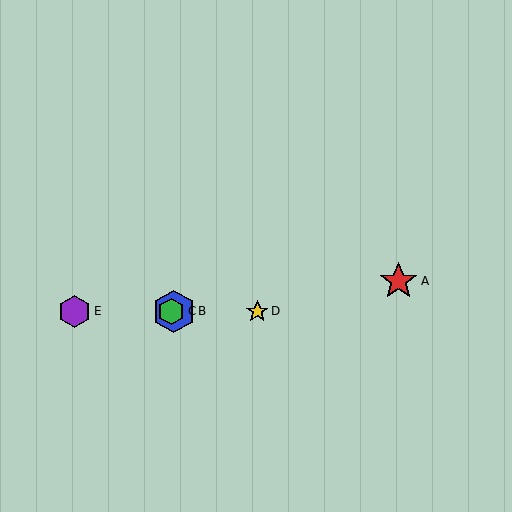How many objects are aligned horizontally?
4 objects (B, C, D, E) are aligned horizontally.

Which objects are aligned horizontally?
Objects B, C, D, E are aligned horizontally.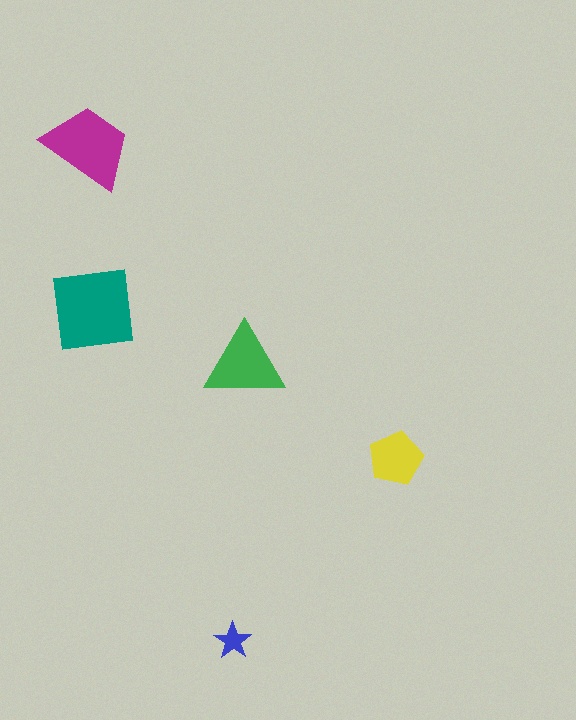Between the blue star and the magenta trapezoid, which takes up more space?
The magenta trapezoid.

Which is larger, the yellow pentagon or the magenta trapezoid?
The magenta trapezoid.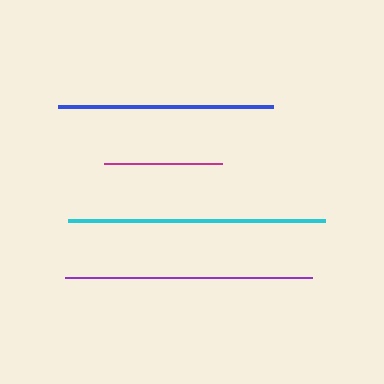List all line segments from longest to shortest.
From longest to shortest: cyan, purple, blue, magenta.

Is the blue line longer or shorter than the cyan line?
The cyan line is longer than the blue line.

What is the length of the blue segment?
The blue segment is approximately 215 pixels long.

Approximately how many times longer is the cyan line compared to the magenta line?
The cyan line is approximately 2.2 times the length of the magenta line.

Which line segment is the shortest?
The magenta line is the shortest at approximately 119 pixels.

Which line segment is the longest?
The cyan line is the longest at approximately 257 pixels.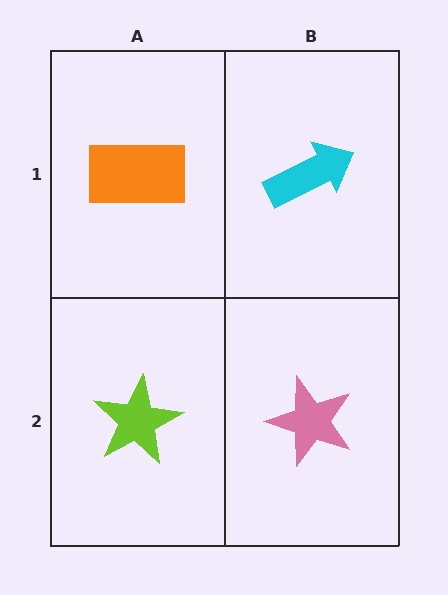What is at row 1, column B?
A cyan arrow.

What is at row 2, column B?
A pink star.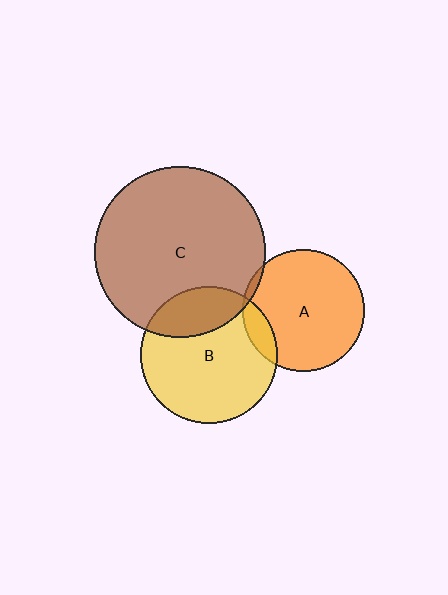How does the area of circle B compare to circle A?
Approximately 1.3 times.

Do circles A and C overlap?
Yes.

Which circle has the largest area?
Circle C (brown).